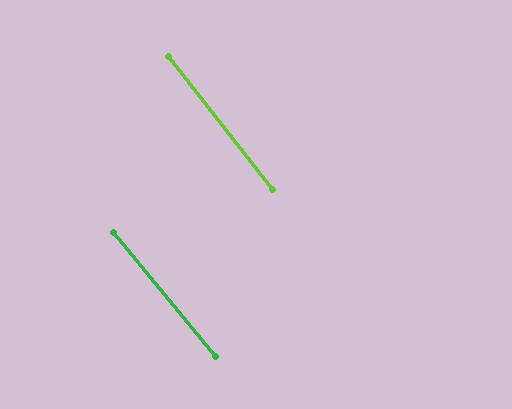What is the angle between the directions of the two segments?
Approximately 1 degree.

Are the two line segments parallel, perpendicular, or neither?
Parallel — their directions differ by only 1.1°.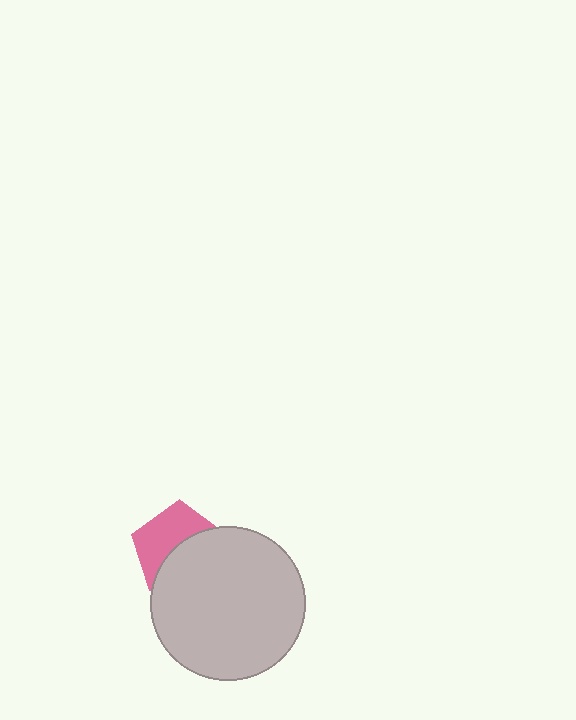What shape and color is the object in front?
The object in front is a light gray circle.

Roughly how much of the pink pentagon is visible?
About half of it is visible (roughly 48%).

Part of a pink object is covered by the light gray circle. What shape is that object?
It is a pentagon.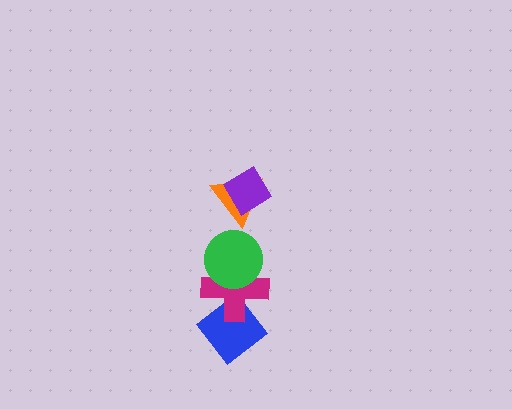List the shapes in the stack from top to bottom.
From top to bottom: the purple diamond, the orange triangle, the green circle, the magenta cross, the blue diamond.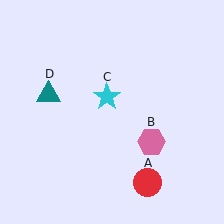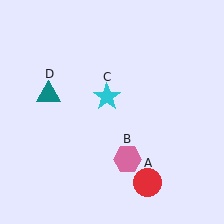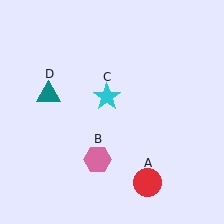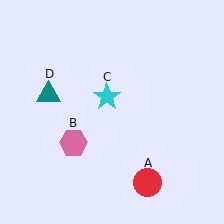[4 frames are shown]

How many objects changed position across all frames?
1 object changed position: pink hexagon (object B).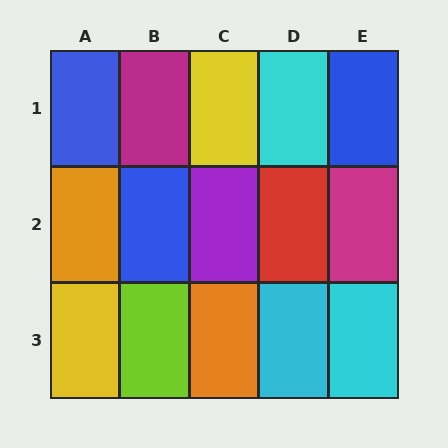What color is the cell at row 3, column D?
Cyan.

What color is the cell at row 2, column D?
Red.